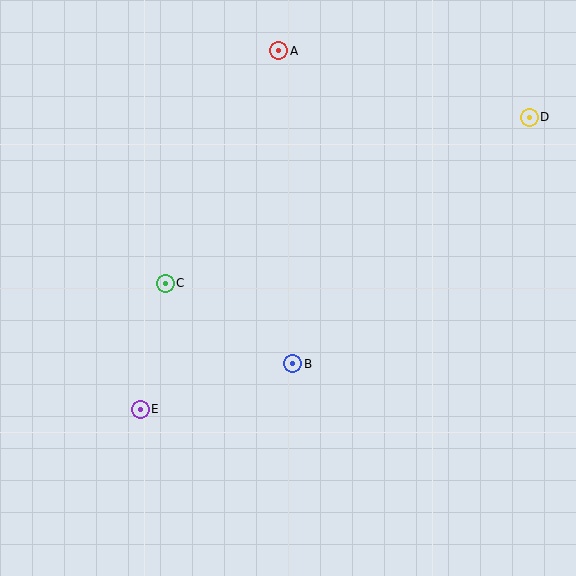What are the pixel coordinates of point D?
Point D is at (529, 117).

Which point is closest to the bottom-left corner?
Point E is closest to the bottom-left corner.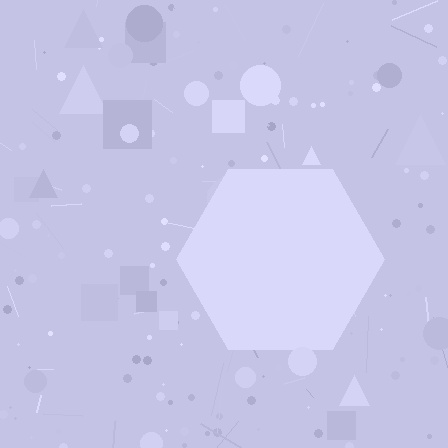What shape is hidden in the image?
A hexagon is hidden in the image.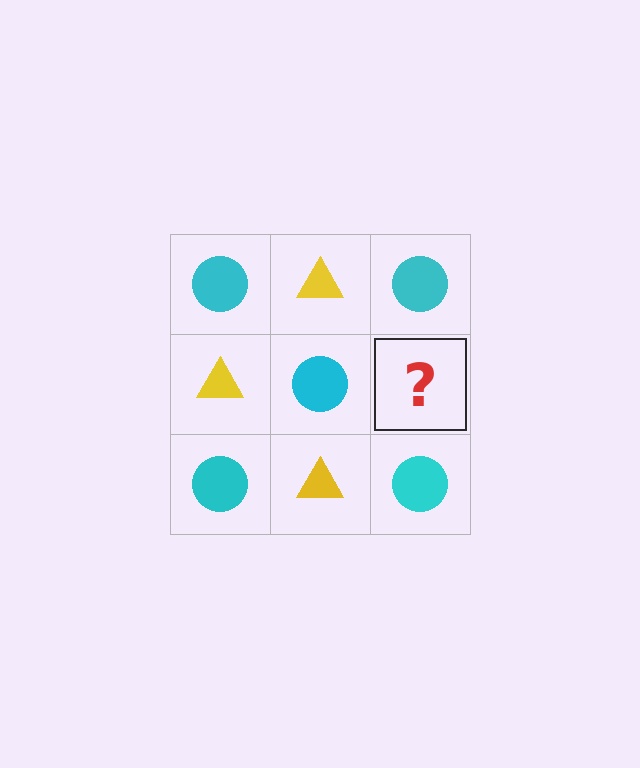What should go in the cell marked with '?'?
The missing cell should contain a yellow triangle.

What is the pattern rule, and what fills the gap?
The rule is that it alternates cyan circle and yellow triangle in a checkerboard pattern. The gap should be filled with a yellow triangle.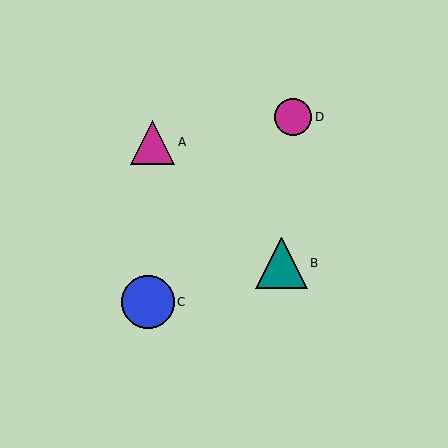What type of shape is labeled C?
Shape C is a blue circle.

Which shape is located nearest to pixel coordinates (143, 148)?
The magenta triangle (labeled A) at (153, 142) is nearest to that location.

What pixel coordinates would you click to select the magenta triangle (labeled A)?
Click at (153, 142) to select the magenta triangle A.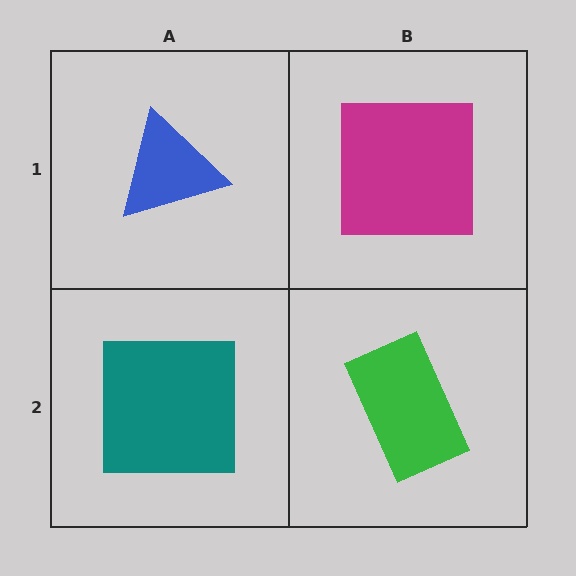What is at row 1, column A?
A blue triangle.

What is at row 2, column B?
A green rectangle.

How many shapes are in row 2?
2 shapes.